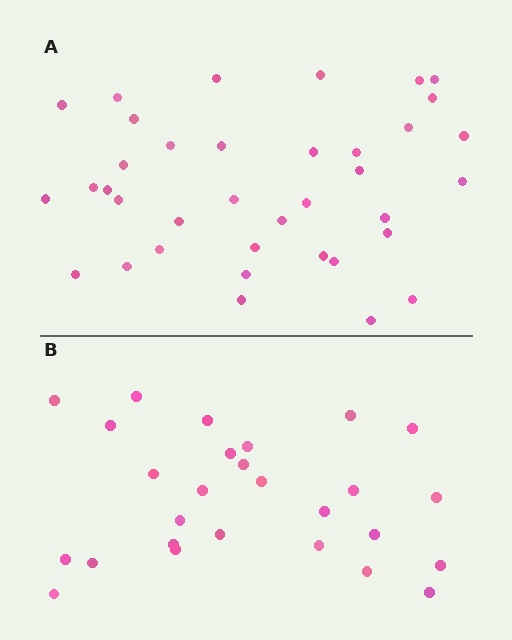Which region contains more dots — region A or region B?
Region A (the top region) has more dots.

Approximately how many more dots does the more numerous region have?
Region A has roughly 10 or so more dots than region B.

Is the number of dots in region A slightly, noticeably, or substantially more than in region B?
Region A has noticeably more, but not dramatically so. The ratio is roughly 1.4 to 1.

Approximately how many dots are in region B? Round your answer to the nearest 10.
About 30 dots. (The exact count is 27, which rounds to 30.)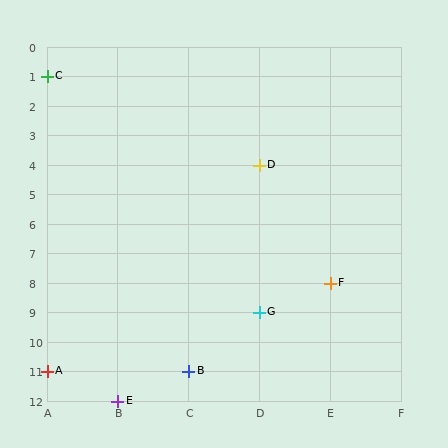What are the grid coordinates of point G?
Point G is at grid coordinates (D, 9).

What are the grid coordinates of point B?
Point B is at grid coordinates (C, 11).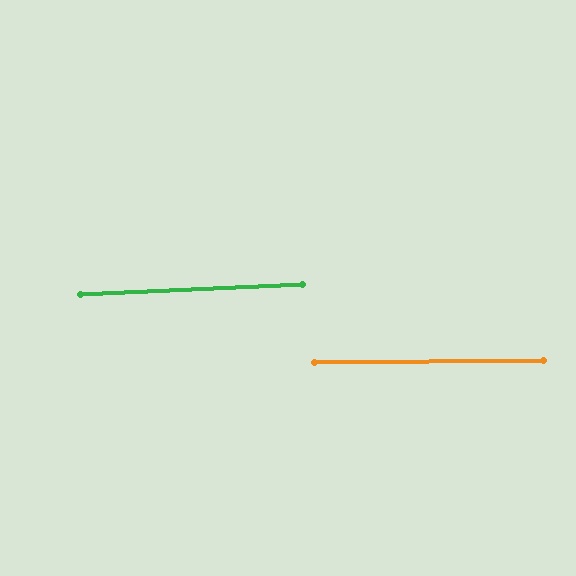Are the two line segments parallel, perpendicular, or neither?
Parallel — their directions differ by only 1.9°.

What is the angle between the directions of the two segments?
Approximately 2 degrees.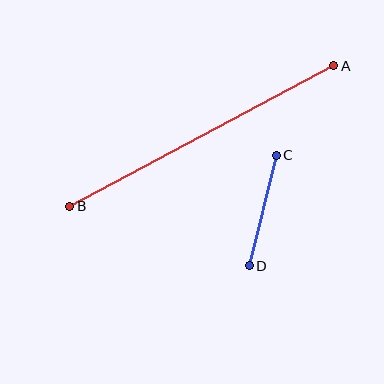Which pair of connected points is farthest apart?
Points A and B are farthest apart.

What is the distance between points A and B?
The distance is approximately 299 pixels.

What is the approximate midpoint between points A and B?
The midpoint is at approximately (202, 136) pixels.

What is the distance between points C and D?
The distance is approximately 114 pixels.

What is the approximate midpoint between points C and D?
The midpoint is at approximately (263, 210) pixels.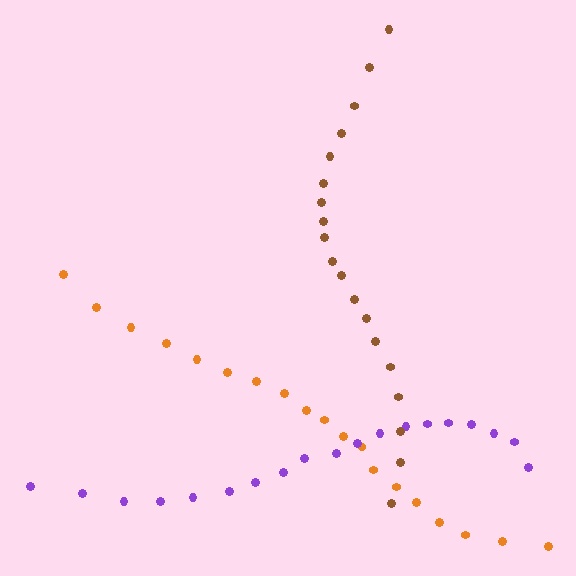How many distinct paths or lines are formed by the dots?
There are 3 distinct paths.